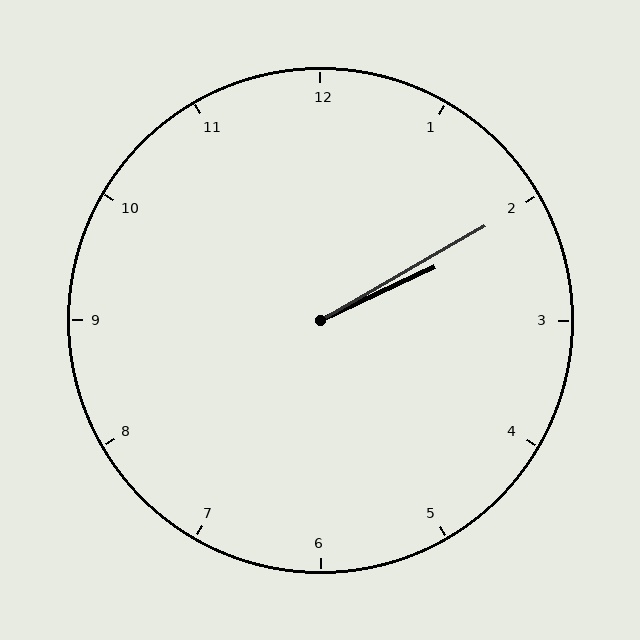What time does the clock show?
2:10.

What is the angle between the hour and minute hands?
Approximately 5 degrees.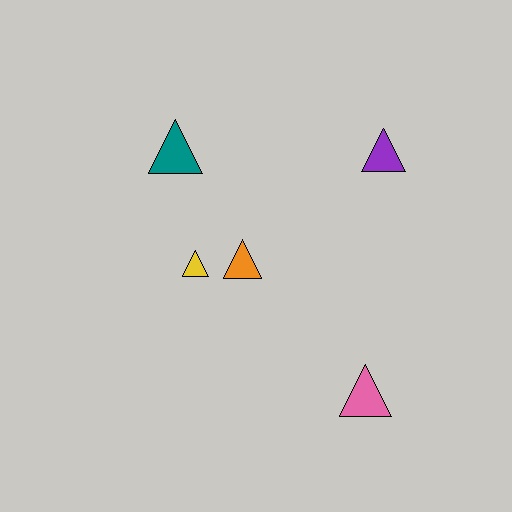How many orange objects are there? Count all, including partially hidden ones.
There is 1 orange object.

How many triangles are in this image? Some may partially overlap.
There are 5 triangles.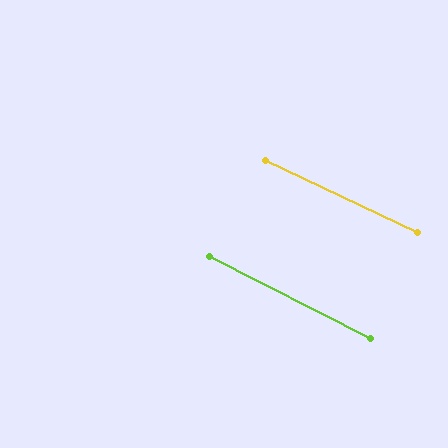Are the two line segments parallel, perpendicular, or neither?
Parallel — their directions differ by only 1.8°.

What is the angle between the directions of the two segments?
Approximately 2 degrees.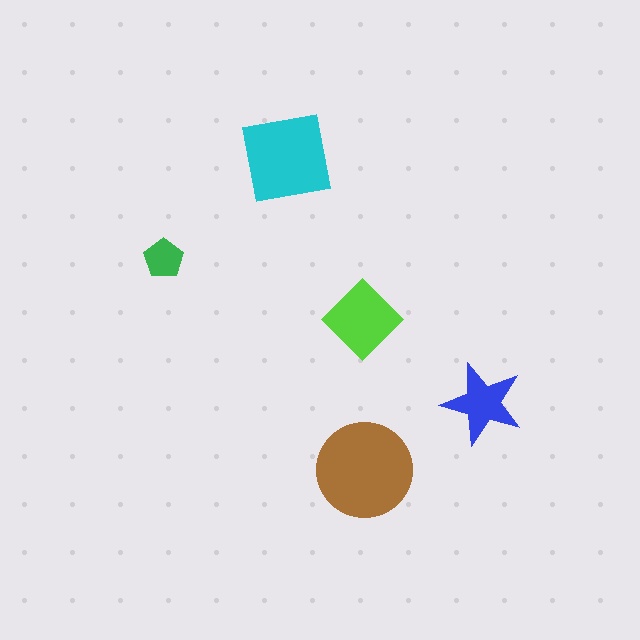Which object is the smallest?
The green pentagon.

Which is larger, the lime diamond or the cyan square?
The cyan square.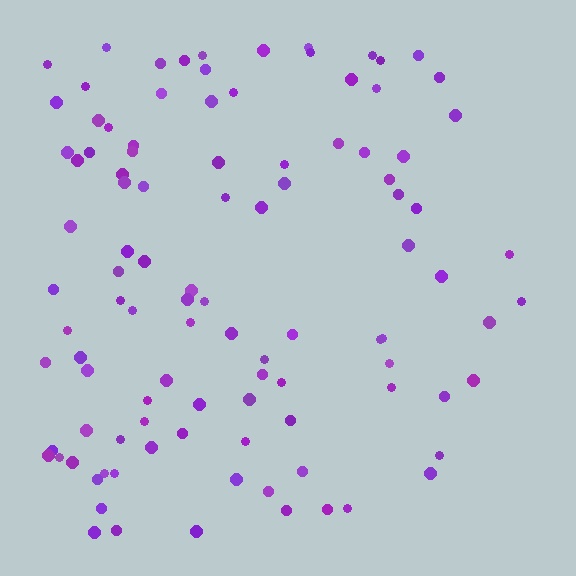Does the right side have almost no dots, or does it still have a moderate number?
Still a moderate number, just noticeably fewer than the left.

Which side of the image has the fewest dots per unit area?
The right.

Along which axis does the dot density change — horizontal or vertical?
Horizontal.